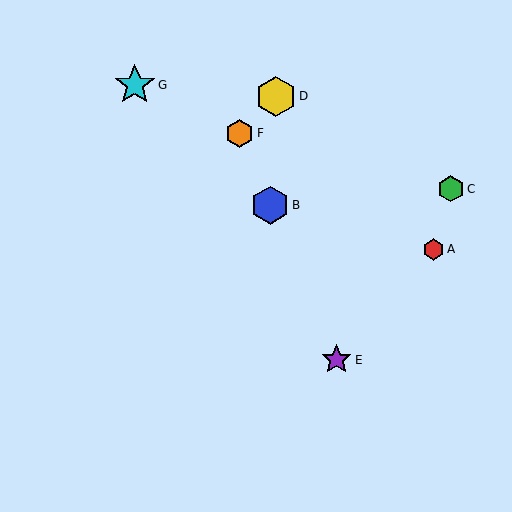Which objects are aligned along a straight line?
Objects B, E, F are aligned along a straight line.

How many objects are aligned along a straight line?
3 objects (B, E, F) are aligned along a straight line.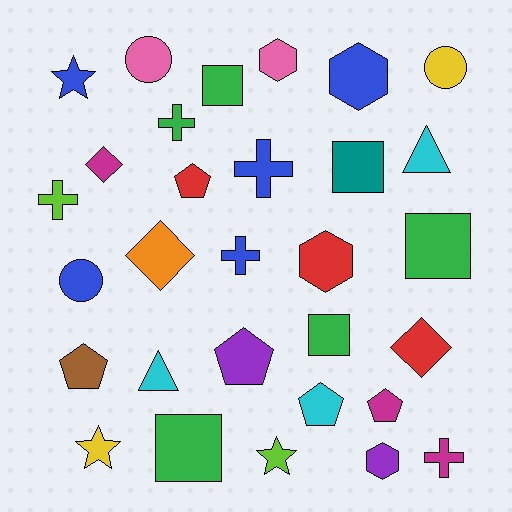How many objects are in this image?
There are 30 objects.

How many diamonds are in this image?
There are 3 diamonds.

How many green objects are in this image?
There are 5 green objects.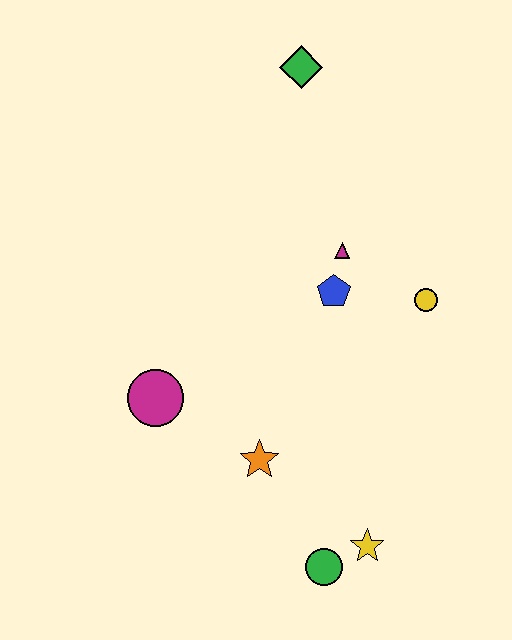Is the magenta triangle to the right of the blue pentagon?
Yes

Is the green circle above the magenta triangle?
No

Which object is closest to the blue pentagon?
The magenta triangle is closest to the blue pentagon.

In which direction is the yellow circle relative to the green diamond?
The yellow circle is below the green diamond.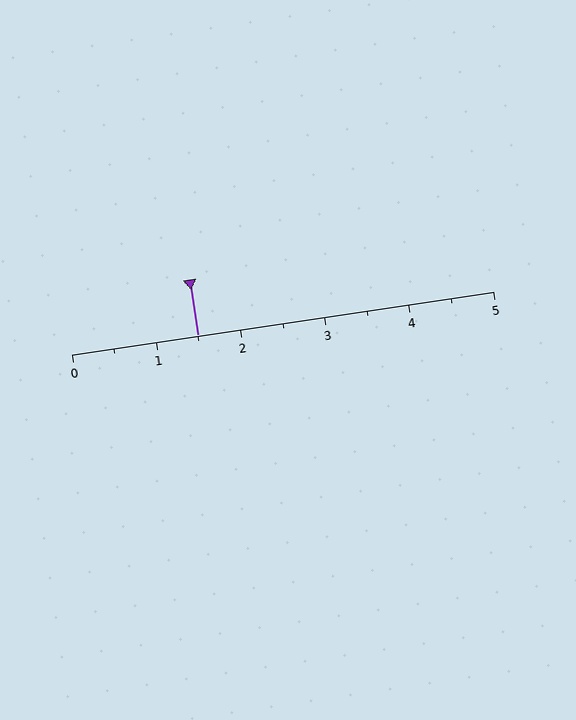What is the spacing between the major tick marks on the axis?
The major ticks are spaced 1 apart.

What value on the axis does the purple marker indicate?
The marker indicates approximately 1.5.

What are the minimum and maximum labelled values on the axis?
The axis runs from 0 to 5.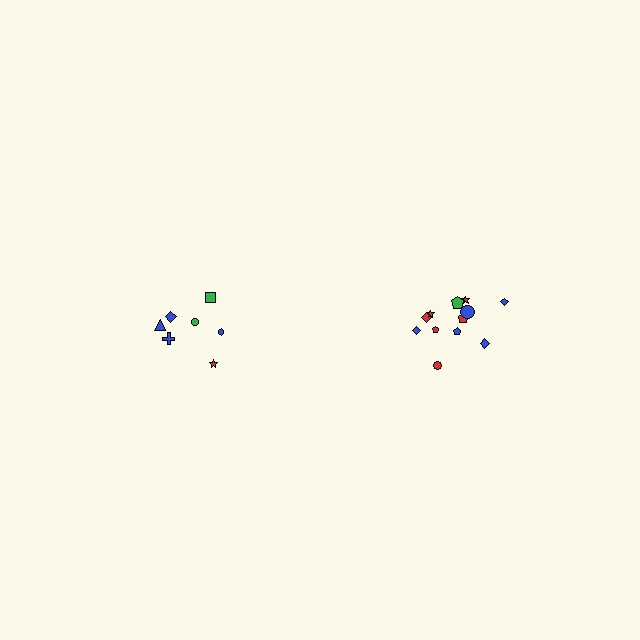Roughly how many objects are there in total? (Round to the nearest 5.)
Roughly 20 objects in total.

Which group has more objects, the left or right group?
The right group.